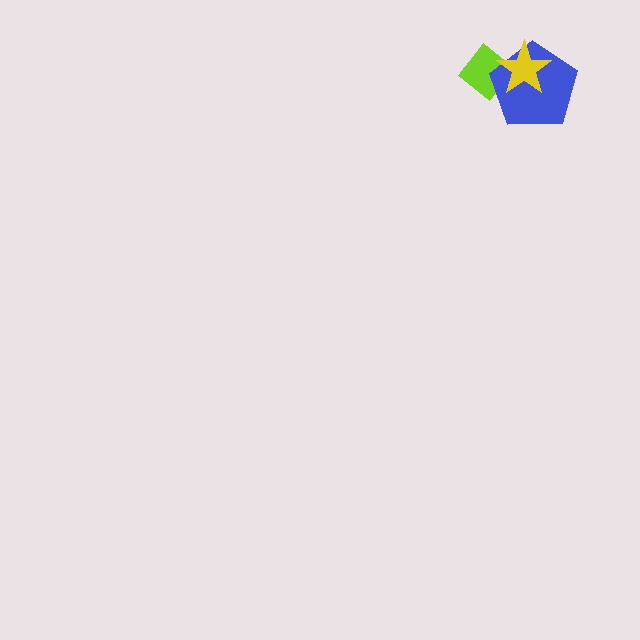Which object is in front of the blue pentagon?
The yellow star is in front of the blue pentagon.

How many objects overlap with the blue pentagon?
2 objects overlap with the blue pentagon.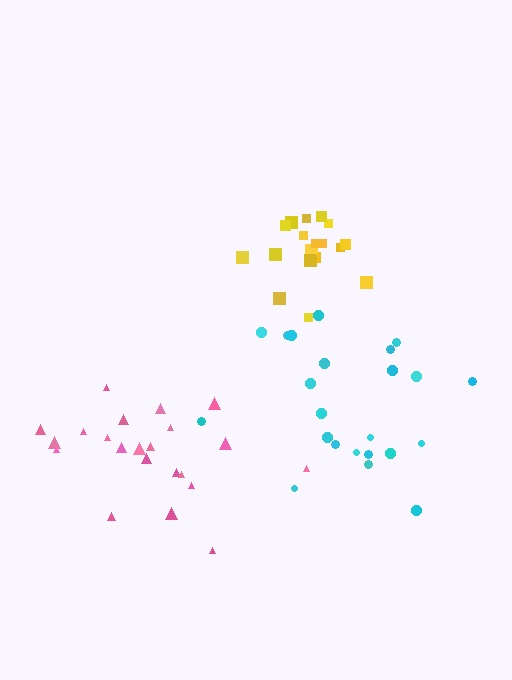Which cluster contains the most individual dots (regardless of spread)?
Cyan (23).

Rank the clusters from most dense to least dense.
yellow, pink, cyan.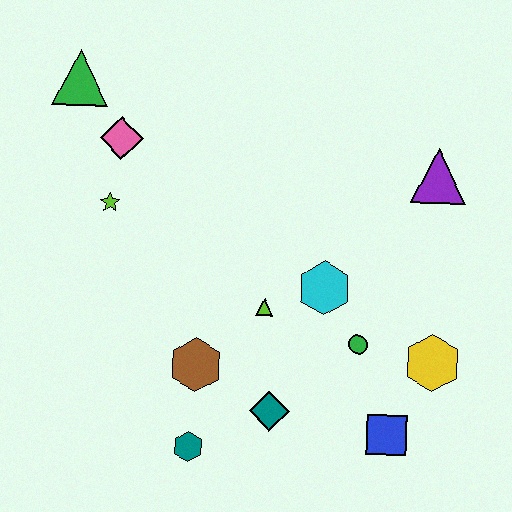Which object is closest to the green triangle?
The pink diamond is closest to the green triangle.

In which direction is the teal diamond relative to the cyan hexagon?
The teal diamond is below the cyan hexagon.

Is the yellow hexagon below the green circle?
Yes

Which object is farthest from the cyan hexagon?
The green triangle is farthest from the cyan hexagon.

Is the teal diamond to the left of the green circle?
Yes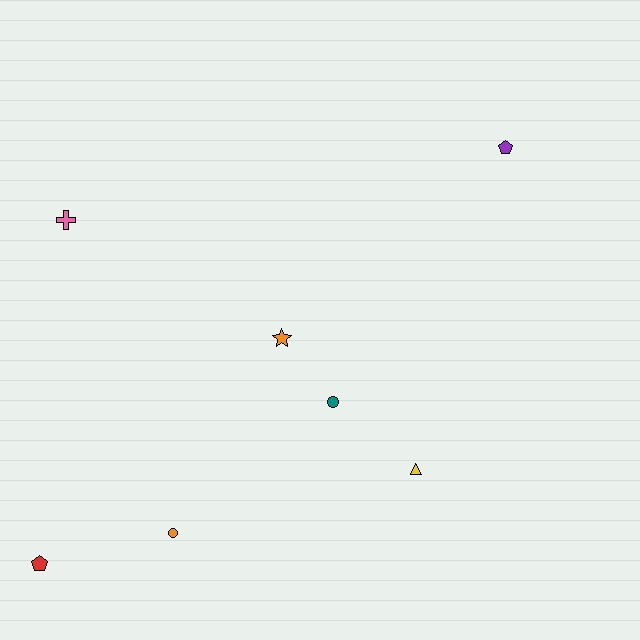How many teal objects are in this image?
There is 1 teal object.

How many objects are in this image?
There are 7 objects.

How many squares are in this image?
There are no squares.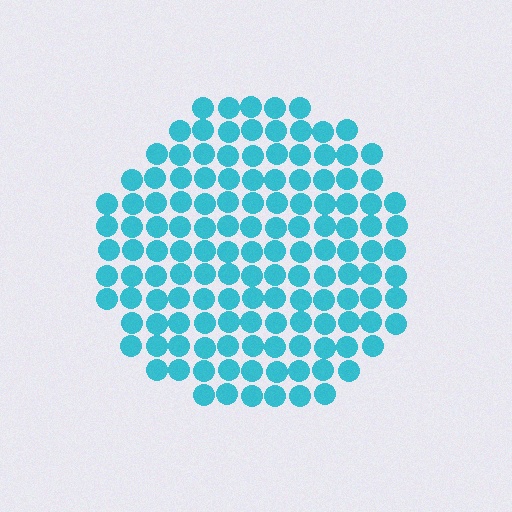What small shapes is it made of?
It is made of small circles.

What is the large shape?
The large shape is a circle.